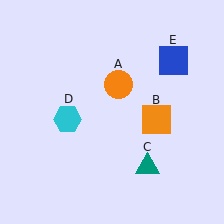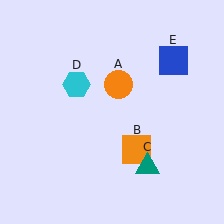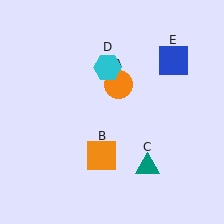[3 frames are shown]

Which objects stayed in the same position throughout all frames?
Orange circle (object A) and teal triangle (object C) and blue square (object E) remained stationary.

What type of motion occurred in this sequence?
The orange square (object B), cyan hexagon (object D) rotated clockwise around the center of the scene.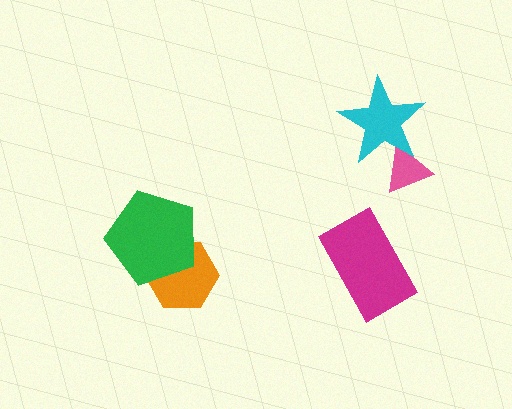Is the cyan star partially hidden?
No, no other shape covers it.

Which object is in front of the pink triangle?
The cyan star is in front of the pink triangle.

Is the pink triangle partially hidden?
Yes, it is partially covered by another shape.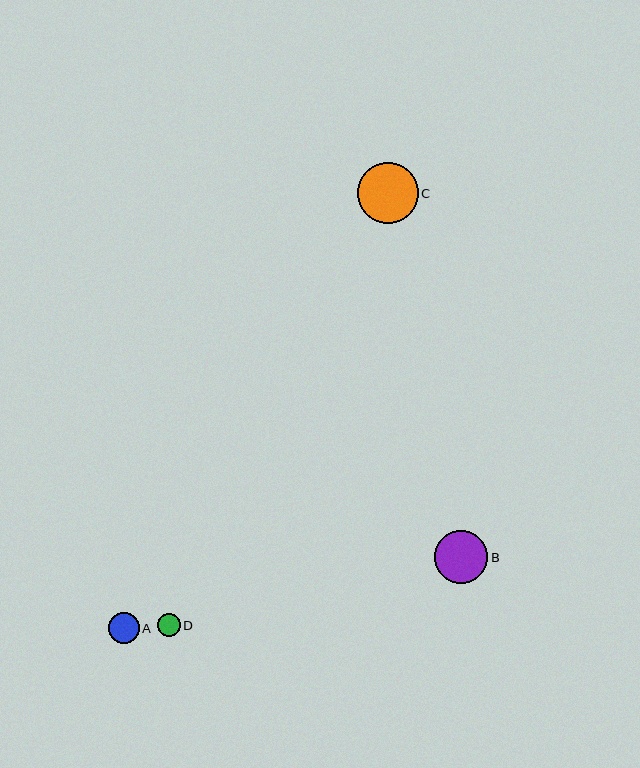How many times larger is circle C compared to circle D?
Circle C is approximately 2.7 times the size of circle D.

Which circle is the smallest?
Circle D is the smallest with a size of approximately 23 pixels.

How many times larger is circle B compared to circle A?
Circle B is approximately 1.7 times the size of circle A.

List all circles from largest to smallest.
From largest to smallest: C, B, A, D.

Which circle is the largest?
Circle C is the largest with a size of approximately 61 pixels.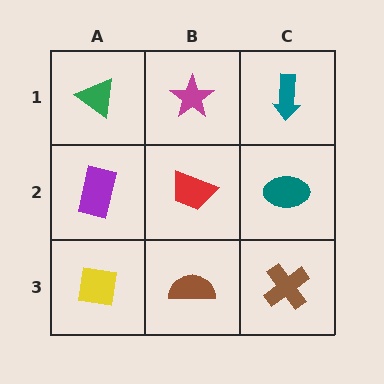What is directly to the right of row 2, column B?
A teal ellipse.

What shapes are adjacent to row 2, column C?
A teal arrow (row 1, column C), a brown cross (row 3, column C), a red trapezoid (row 2, column B).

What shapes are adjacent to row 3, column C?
A teal ellipse (row 2, column C), a brown semicircle (row 3, column B).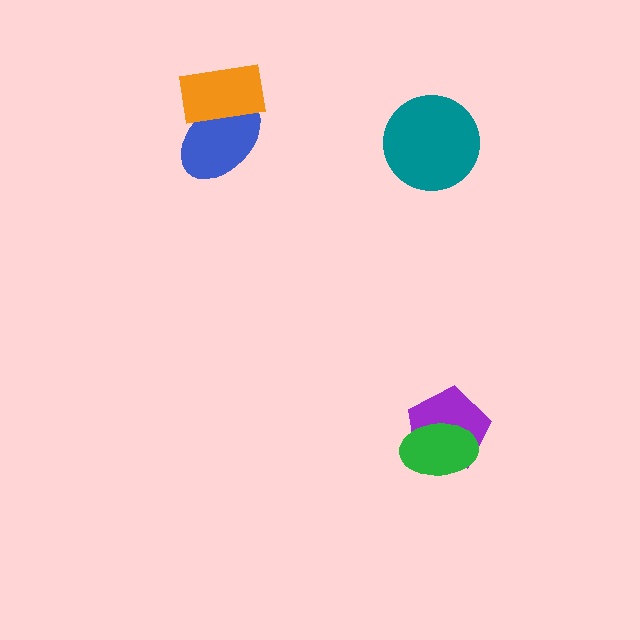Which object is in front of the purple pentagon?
The green ellipse is in front of the purple pentagon.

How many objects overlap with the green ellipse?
1 object overlaps with the green ellipse.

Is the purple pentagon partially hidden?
Yes, it is partially covered by another shape.